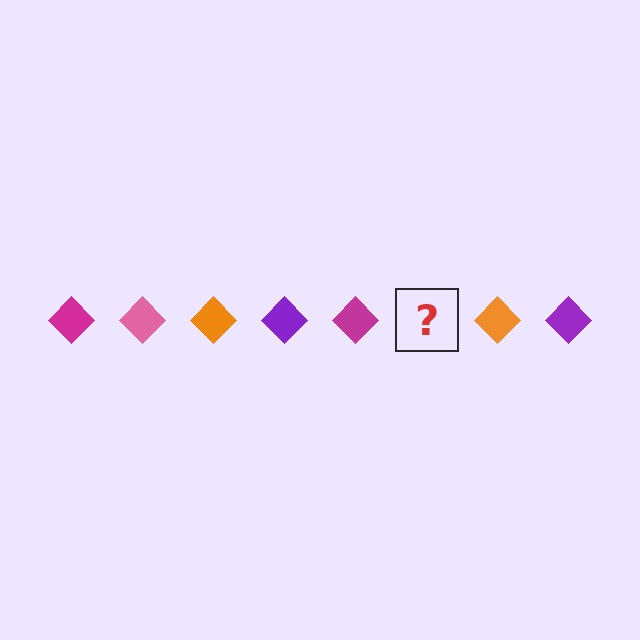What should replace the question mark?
The question mark should be replaced with a pink diamond.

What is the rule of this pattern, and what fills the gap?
The rule is that the pattern cycles through magenta, pink, orange, purple diamonds. The gap should be filled with a pink diamond.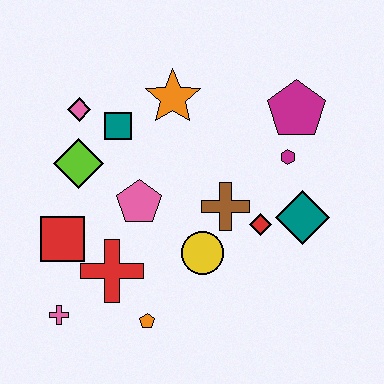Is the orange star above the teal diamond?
Yes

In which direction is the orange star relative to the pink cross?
The orange star is above the pink cross.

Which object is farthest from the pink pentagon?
The magenta pentagon is farthest from the pink pentagon.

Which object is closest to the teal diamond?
The red diamond is closest to the teal diamond.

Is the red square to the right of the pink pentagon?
No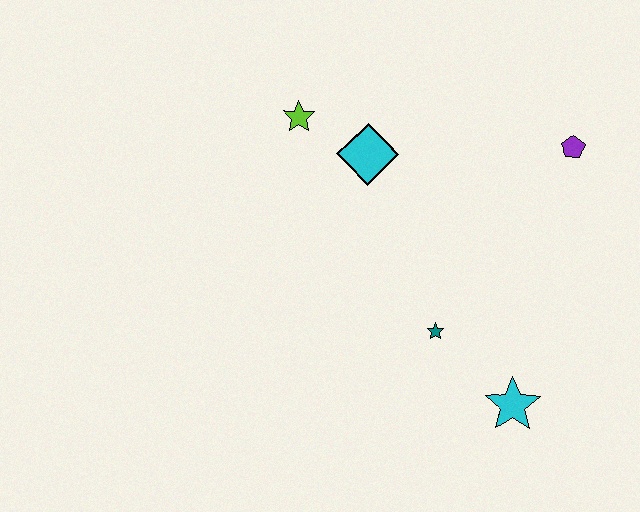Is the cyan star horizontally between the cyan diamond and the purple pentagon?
Yes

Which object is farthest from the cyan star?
The lime star is farthest from the cyan star.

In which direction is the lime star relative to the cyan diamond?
The lime star is to the left of the cyan diamond.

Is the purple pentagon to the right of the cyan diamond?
Yes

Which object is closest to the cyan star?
The teal star is closest to the cyan star.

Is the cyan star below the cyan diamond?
Yes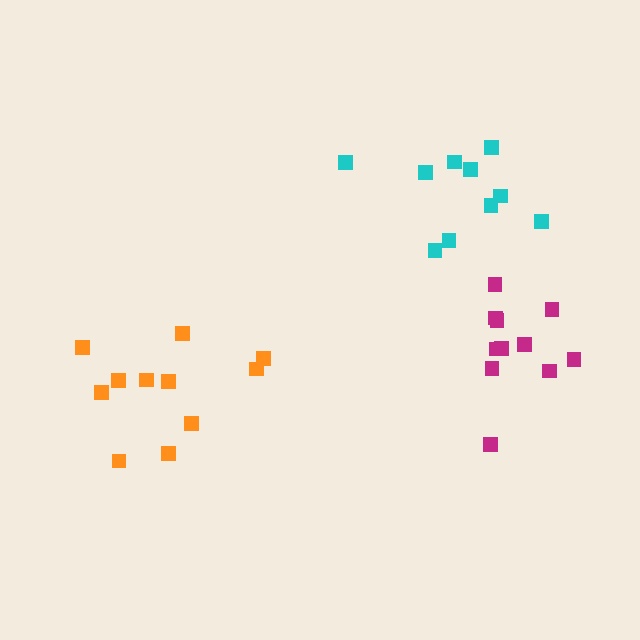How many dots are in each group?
Group 1: 10 dots, Group 2: 11 dots, Group 3: 11 dots (32 total).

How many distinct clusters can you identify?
There are 3 distinct clusters.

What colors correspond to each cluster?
The clusters are colored: cyan, orange, magenta.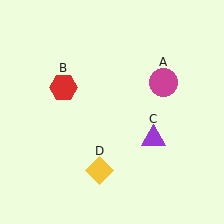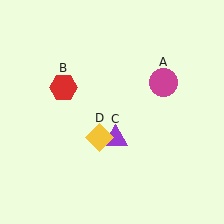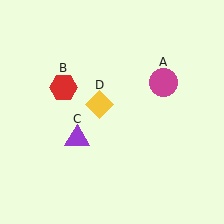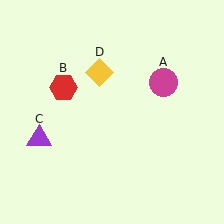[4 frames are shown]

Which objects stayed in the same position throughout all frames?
Magenta circle (object A) and red hexagon (object B) remained stationary.